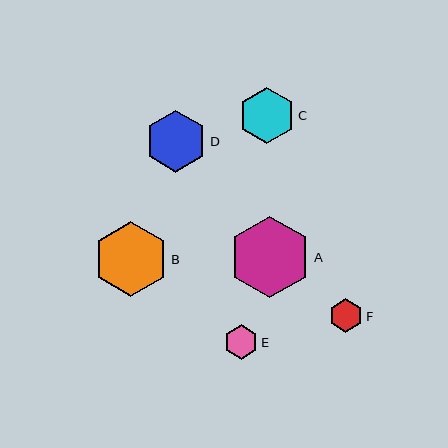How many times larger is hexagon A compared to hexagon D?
Hexagon A is approximately 1.3 times the size of hexagon D.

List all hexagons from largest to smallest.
From largest to smallest: A, B, D, C, E, F.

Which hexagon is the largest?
Hexagon A is the largest with a size of approximately 81 pixels.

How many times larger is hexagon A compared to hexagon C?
Hexagon A is approximately 1.5 times the size of hexagon C.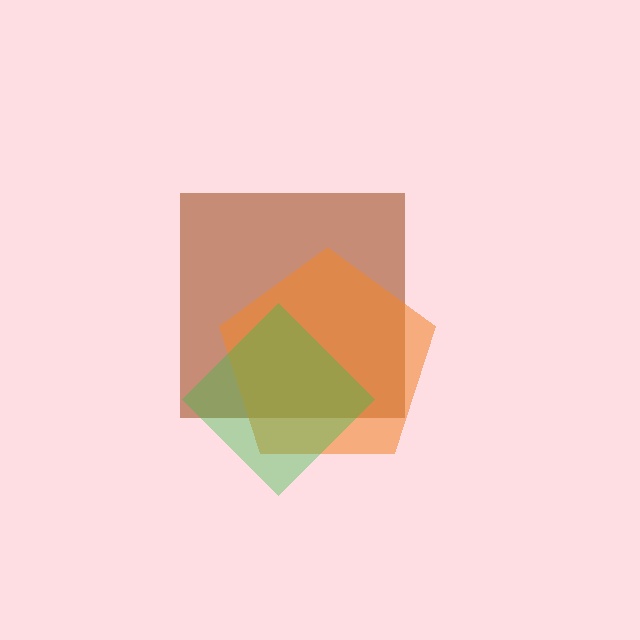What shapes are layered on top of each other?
The layered shapes are: a brown square, an orange pentagon, a green diamond.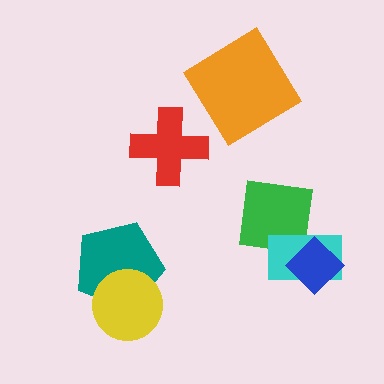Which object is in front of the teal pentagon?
The yellow circle is in front of the teal pentagon.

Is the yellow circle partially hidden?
No, no other shape covers it.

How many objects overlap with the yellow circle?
1 object overlaps with the yellow circle.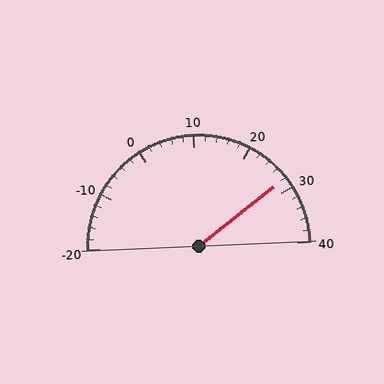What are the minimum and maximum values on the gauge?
The gauge ranges from -20 to 40.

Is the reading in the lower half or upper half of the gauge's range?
The reading is in the upper half of the range (-20 to 40).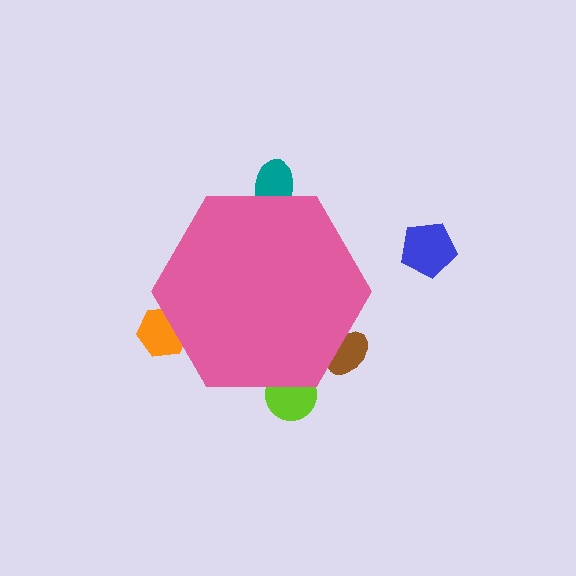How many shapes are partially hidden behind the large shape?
4 shapes are partially hidden.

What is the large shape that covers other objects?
A pink hexagon.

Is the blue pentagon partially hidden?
No, the blue pentagon is fully visible.